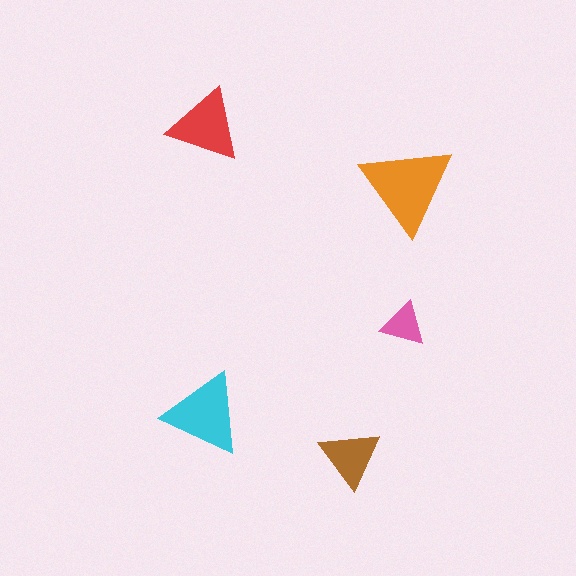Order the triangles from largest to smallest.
the orange one, the cyan one, the red one, the brown one, the pink one.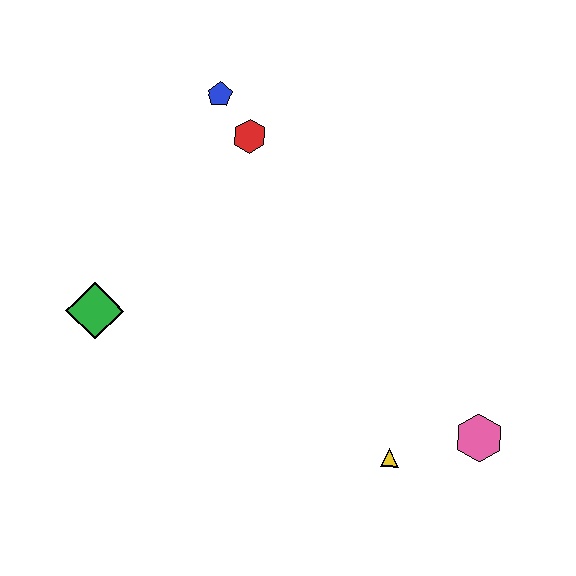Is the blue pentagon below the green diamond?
No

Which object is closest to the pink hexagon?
The yellow triangle is closest to the pink hexagon.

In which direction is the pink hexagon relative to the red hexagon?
The pink hexagon is below the red hexagon.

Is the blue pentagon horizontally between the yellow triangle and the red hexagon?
No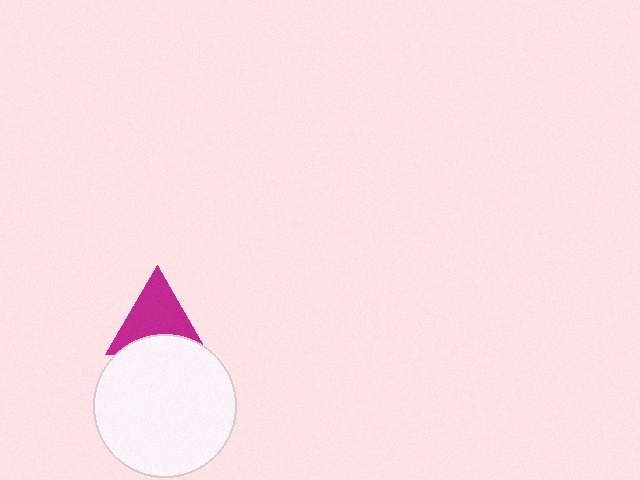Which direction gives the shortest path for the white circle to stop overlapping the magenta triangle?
Moving down gives the shortest separation.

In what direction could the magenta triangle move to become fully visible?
The magenta triangle could move up. That would shift it out from behind the white circle entirely.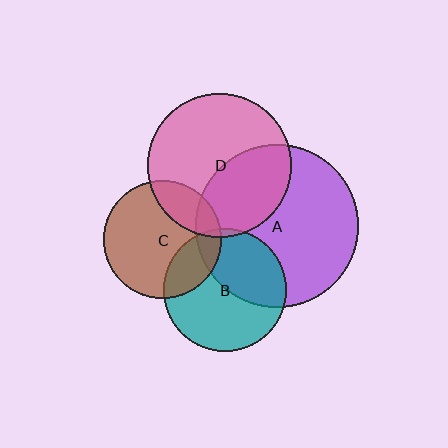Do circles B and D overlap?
Yes.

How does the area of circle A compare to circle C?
Approximately 1.9 times.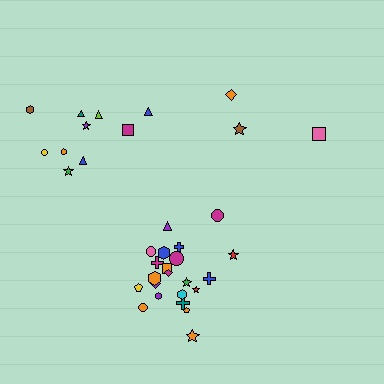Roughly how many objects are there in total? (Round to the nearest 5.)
Roughly 35 objects in total.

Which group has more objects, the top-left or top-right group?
The top-left group.